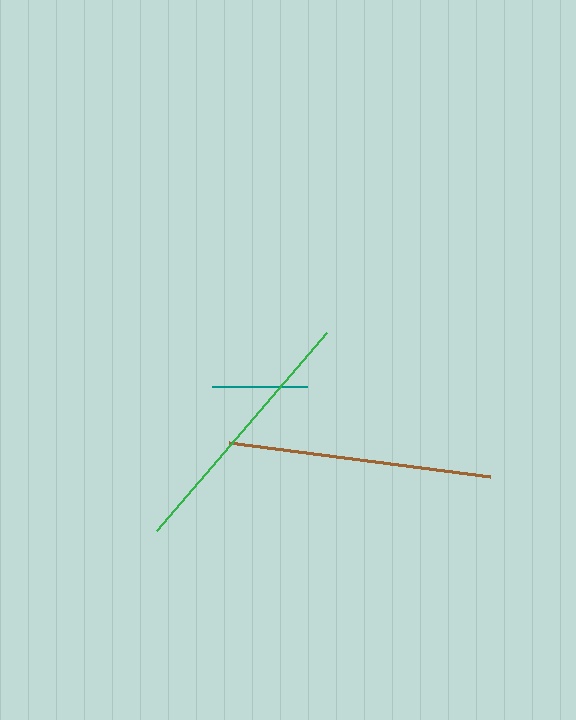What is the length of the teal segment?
The teal segment is approximately 96 pixels long.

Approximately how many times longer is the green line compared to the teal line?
The green line is approximately 2.7 times the length of the teal line.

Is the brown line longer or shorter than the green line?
The brown line is longer than the green line.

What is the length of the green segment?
The green segment is approximately 261 pixels long.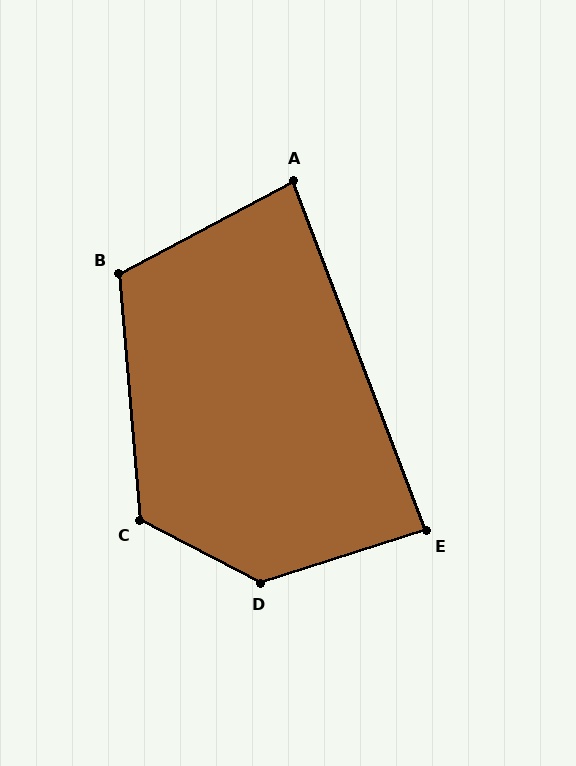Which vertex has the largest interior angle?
D, at approximately 135 degrees.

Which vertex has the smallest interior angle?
A, at approximately 83 degrees.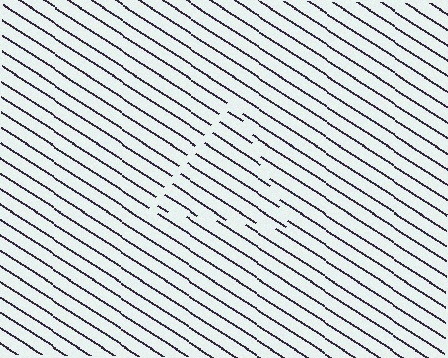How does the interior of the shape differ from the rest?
The interior of the shape contains the same grating, shifted by half a period — the contour is defined by the phase discontinuity where line-ends from the inner and outer gratings abut.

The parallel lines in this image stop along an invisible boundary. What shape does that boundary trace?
An illusory triangle. The interior of the shape contains the same grating, shifted by half a period — the contour is defined by the phase discontinuity where line-ends from the inner and outer gratings abut.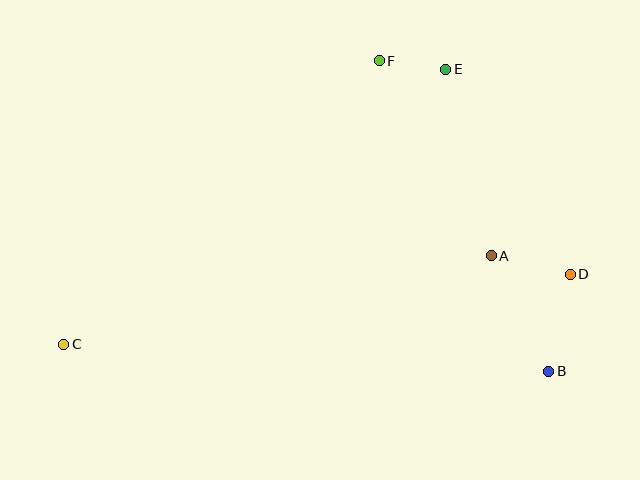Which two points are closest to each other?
Points E and F are closest to each other.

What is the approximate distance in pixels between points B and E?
The distance between B and E is approximately 319 pixels.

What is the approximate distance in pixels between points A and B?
The distance between A and B is approximately 129 pixels.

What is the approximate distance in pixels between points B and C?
The distance between B and C is approximately 486 pixels.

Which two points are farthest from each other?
Points C and D are farthest from each other.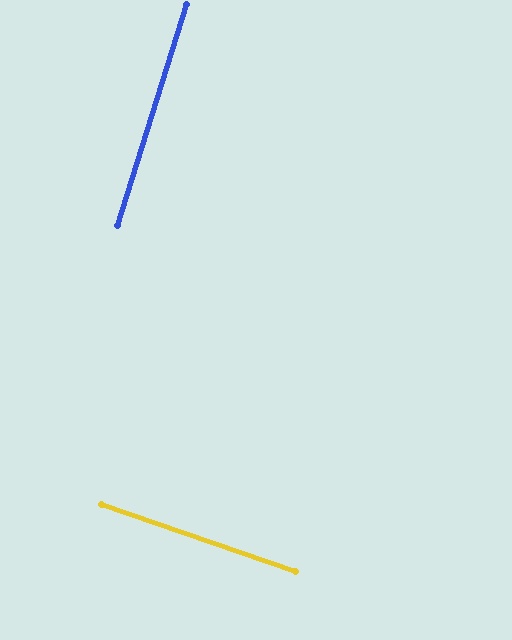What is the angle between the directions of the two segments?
Approximately 88 degrees.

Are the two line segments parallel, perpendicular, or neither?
Perpendicular — they meet at approximately 88°.